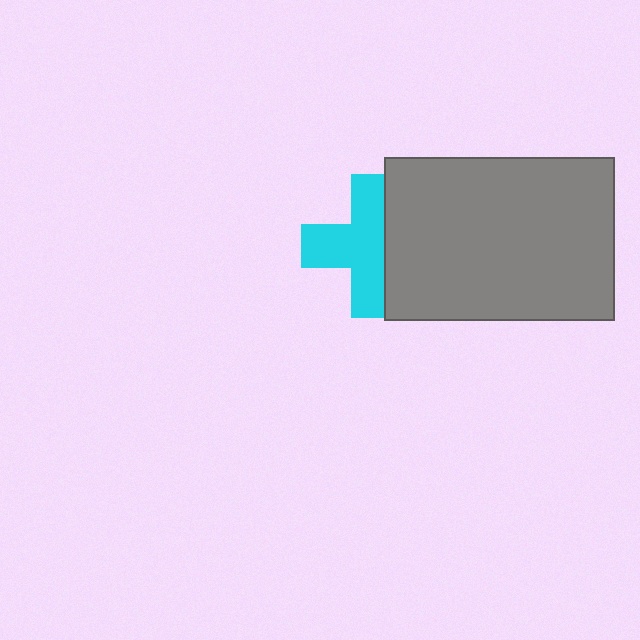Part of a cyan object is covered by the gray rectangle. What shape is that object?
It is a cross.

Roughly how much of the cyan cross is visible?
About half of it is visible (roughly 63%).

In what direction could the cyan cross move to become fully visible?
The cyan cross could move left. That would shift it out from behind the gray rectangle entirely.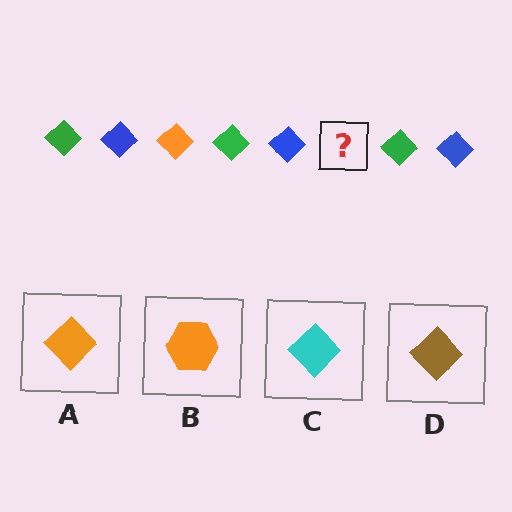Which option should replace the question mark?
Option A.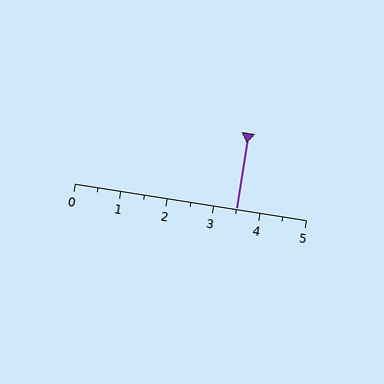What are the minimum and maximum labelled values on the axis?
The axis runs from 0 to 5.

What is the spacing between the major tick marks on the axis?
The major ticks are spaced 1 apart.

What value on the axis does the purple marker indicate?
The marker indicates approximately 3.5.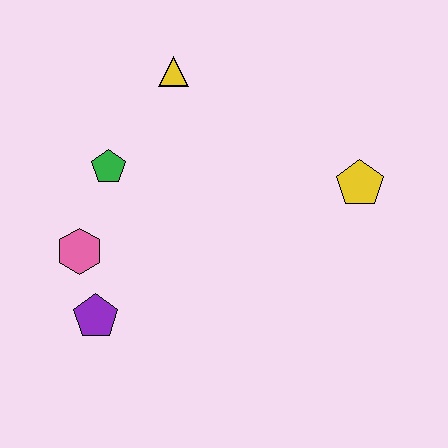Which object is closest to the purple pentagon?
The pink hexagon is closest to the purple pentagon.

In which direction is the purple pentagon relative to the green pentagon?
The purple pentagon is below the green pentagon.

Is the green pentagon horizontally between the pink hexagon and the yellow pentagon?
Yes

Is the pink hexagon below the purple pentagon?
No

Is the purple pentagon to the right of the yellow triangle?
No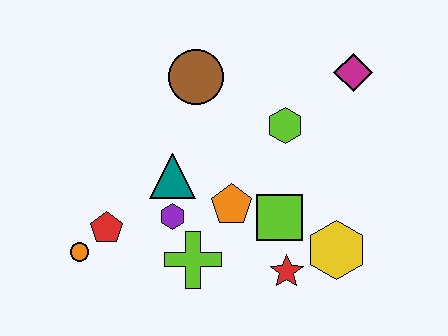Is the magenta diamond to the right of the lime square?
Yes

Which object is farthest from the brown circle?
The yellow hexagon is farthest from the brown circle.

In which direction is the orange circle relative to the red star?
The orange circle is to the left of the red star.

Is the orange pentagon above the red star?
Yes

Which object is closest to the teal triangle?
The purple hexagon is closest to the teal triangle.